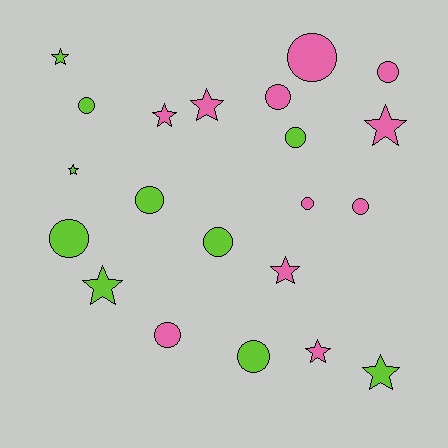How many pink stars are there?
There are 5 pink stars.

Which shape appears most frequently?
Circle, with 12 objects.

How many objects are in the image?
There are 21 objects.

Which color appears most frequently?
Pink, with 11 objects.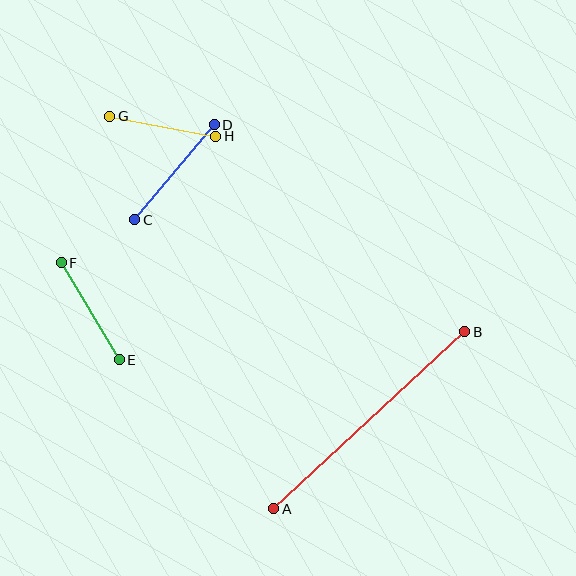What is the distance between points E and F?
The distance is approximately 113 pixels.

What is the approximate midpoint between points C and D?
The midpoint is at approximately (175, 172) pixels.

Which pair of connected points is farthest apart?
Points A and B are farthest apart.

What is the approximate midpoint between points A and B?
The midpoint is at approximately (369, 420) pixels.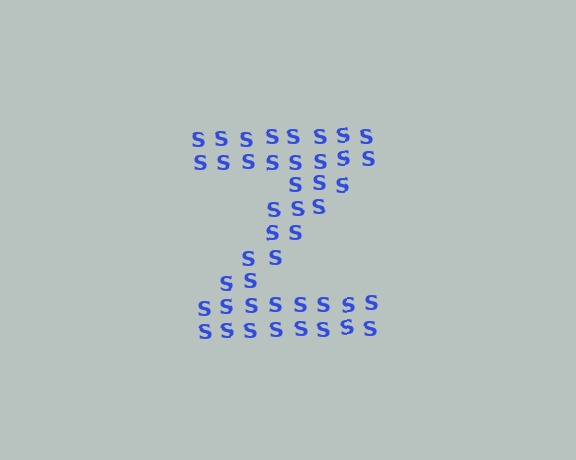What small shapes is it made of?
It is made of small letter S's.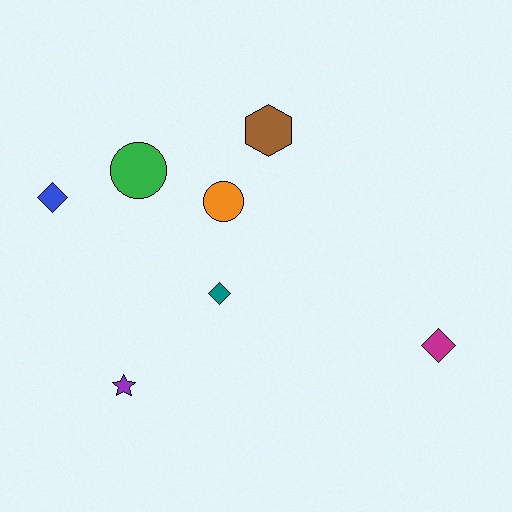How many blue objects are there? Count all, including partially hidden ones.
There is 1 blue object.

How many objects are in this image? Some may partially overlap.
There are 7 objects.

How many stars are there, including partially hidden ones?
There is 1 star.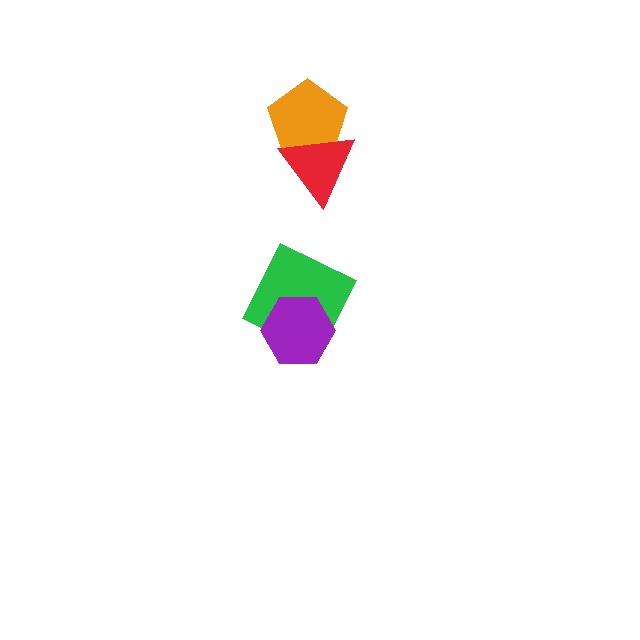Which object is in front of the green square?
The purple hexagon is in front of the green square.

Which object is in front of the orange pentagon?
The red triangle is in front of the orange pentagon.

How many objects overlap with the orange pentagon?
1 object overlaps with the orange pentagon.